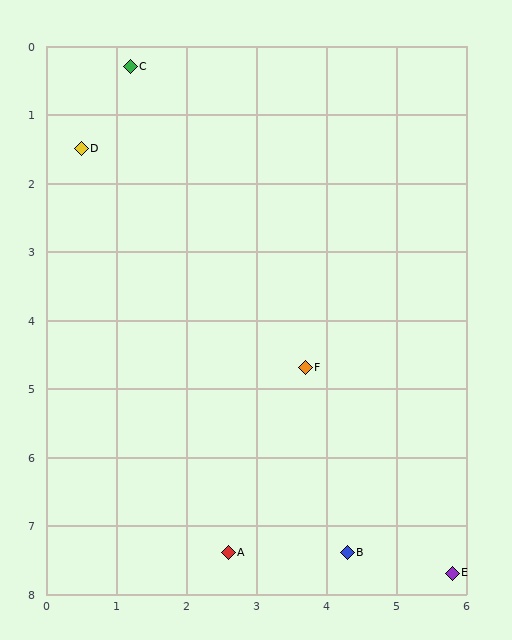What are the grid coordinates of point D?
Point D is at approximately (0.5, 1.5).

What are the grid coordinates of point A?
Point A is at approximately (2.6, 7.4).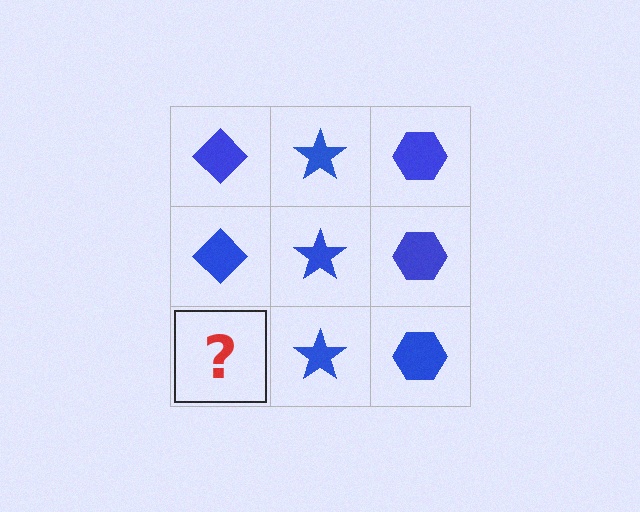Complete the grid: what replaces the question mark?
The question mark should be replaced with a blue diamond.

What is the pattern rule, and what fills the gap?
The rule is that each column has a consistent shape. The gap should be filled with a blue diamond.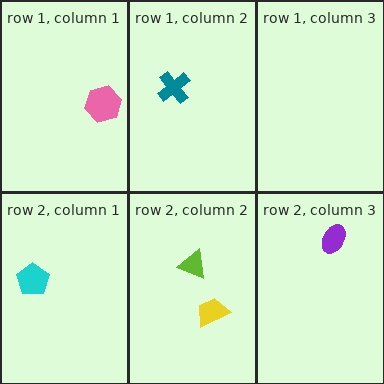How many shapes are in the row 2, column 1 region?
1.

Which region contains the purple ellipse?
The row 2, column 3 region.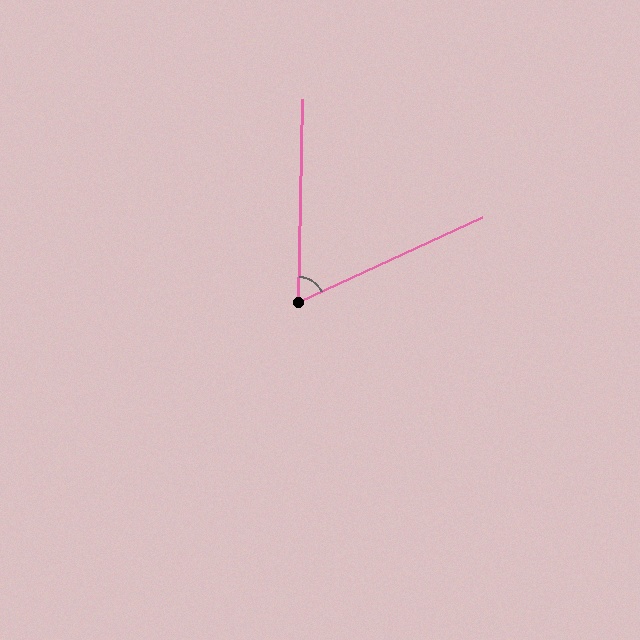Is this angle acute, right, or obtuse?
It is acute.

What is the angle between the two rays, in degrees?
Approximately 64 degrees.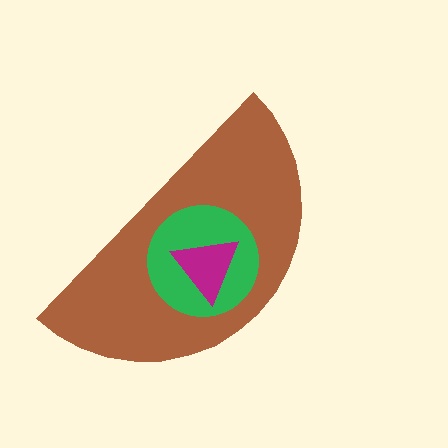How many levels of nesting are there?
3.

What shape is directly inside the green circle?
The magenta triangle.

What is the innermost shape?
The magenta triangle.